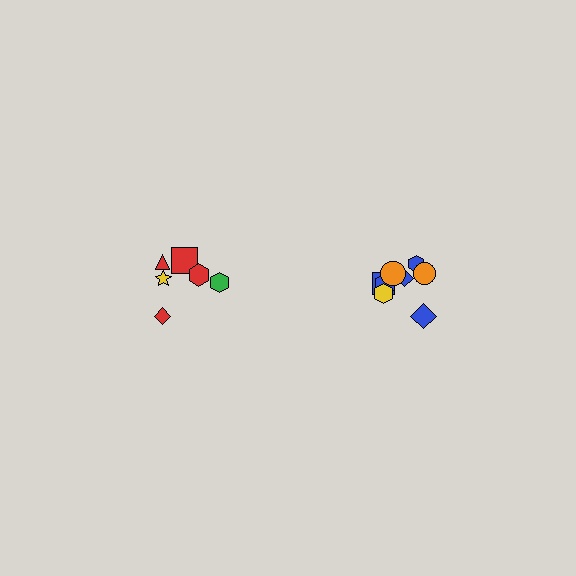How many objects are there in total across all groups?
There are 14 objects.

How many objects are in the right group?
There are 8 objects.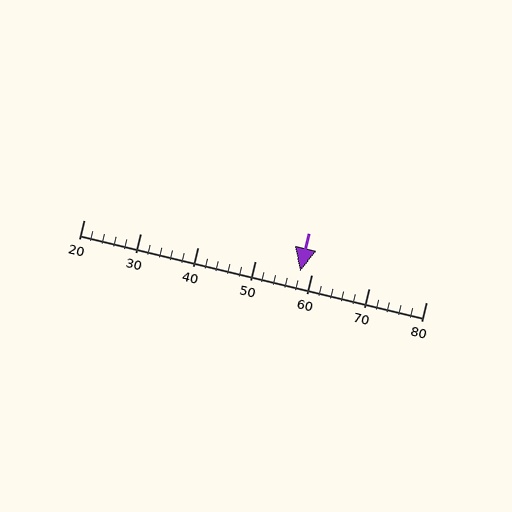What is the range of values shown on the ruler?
The ruler shows values from 20 to 80.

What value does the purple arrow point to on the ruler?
The purple arrow points to approximately 58.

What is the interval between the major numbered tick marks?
The major tick marks are spaced 10 units apart.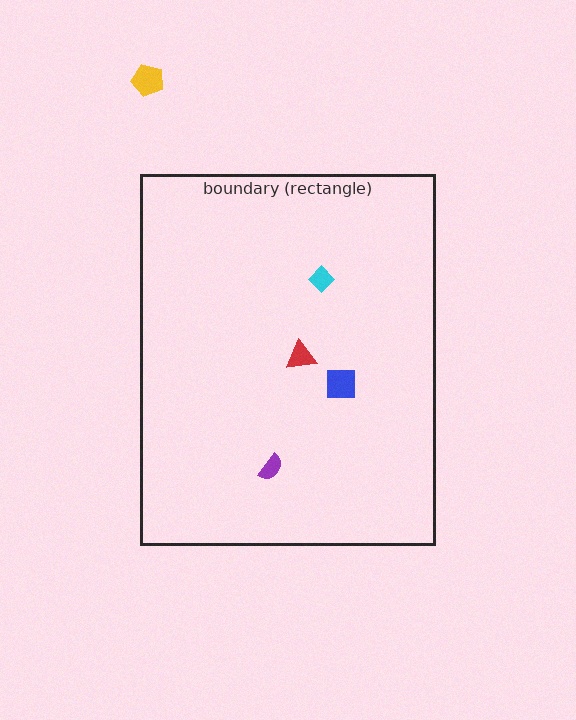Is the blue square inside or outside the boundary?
Inside.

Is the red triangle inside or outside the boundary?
Inside.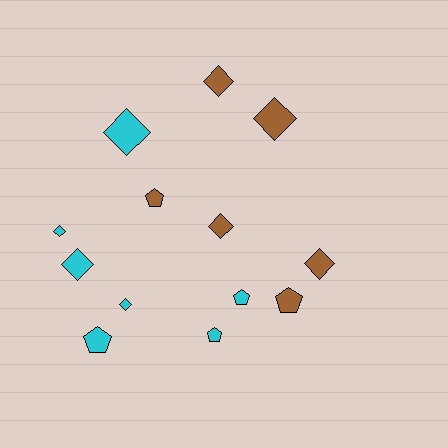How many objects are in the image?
There are 13 objects.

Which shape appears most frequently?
Diamond, with 8 objects.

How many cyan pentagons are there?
There are 3 cyan pentagons.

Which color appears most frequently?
Cyan, with 7 objects.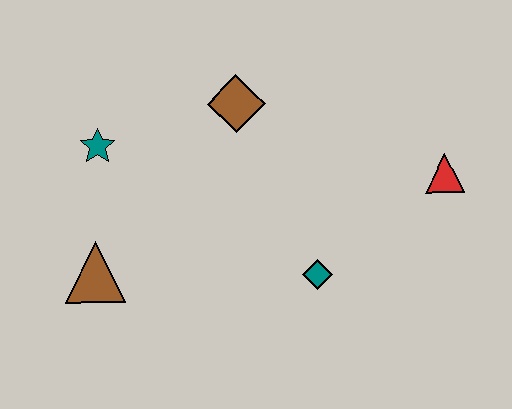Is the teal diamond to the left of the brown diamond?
No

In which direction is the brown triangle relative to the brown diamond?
The brown triangle is below the brown diamond.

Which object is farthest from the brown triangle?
The red triangle is farthest from the brown triangle.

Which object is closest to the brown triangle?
The teal star is closest to the brown triangle.